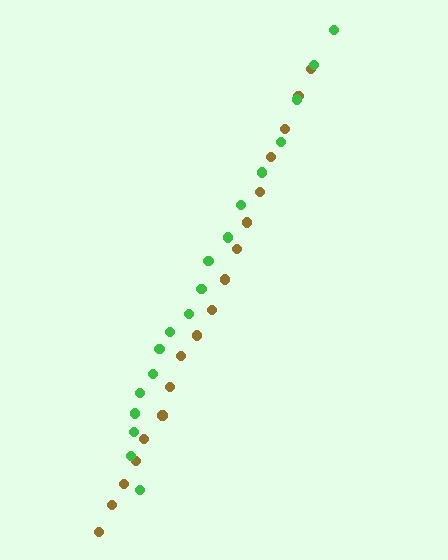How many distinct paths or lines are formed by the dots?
There are 2 distinct paths.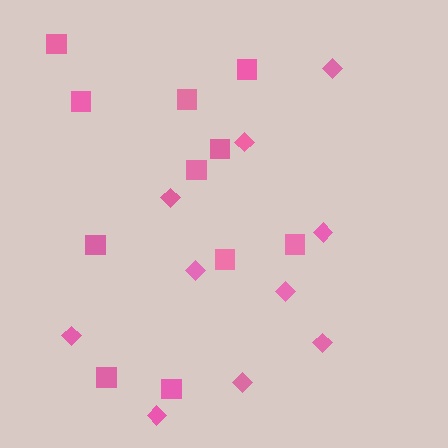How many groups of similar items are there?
There are 2 groups: one group of diamonds (10) and one group of squares (11).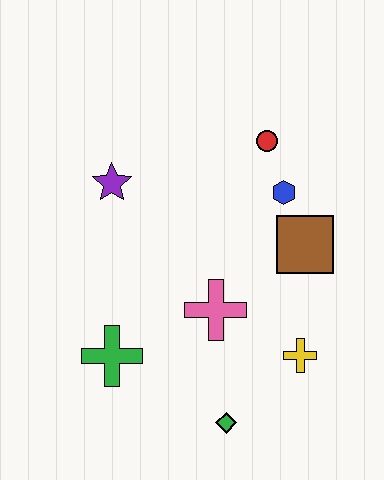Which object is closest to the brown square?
The blue hexagon is closest to the brown square.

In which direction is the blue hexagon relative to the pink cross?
The blue hexagon is above the pink cross.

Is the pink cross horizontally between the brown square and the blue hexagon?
No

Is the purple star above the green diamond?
Yes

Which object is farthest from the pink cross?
The red circle is farthest from the pink cross.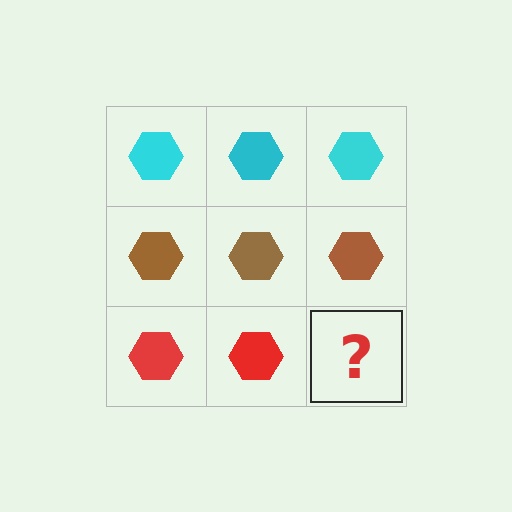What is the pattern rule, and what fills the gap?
The rule is that each row has a consistent color. The gap should be filled with a red hexagon.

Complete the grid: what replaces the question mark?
The question mark should be replaced with a red hexagon.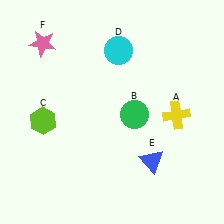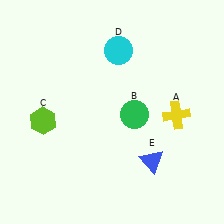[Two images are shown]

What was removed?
The pink star (F) was removed in Image 2.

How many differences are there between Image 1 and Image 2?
There is 1 difference between the two images.